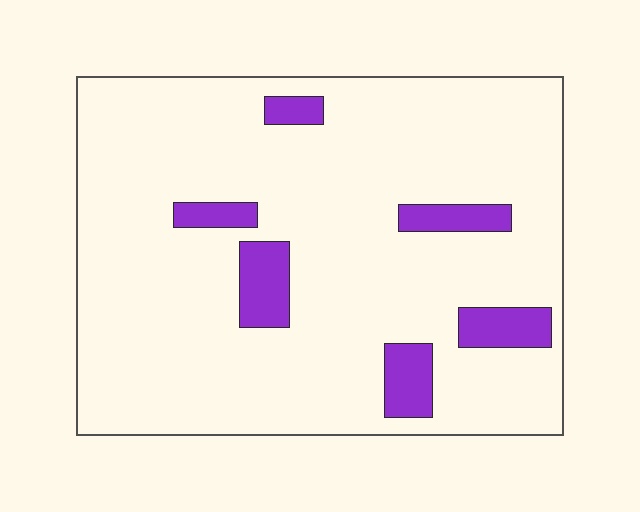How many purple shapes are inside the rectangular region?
6.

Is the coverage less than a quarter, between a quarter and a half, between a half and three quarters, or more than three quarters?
Less than a quarter.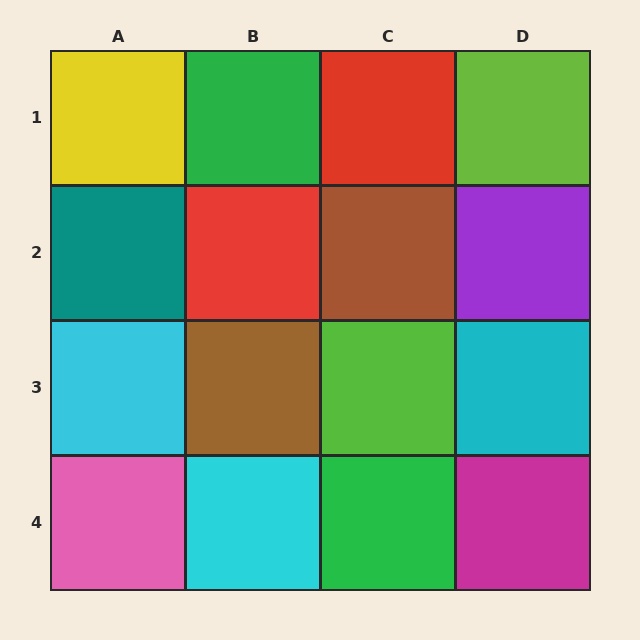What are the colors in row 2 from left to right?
Teal, red, brown, purple.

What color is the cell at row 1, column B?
Green.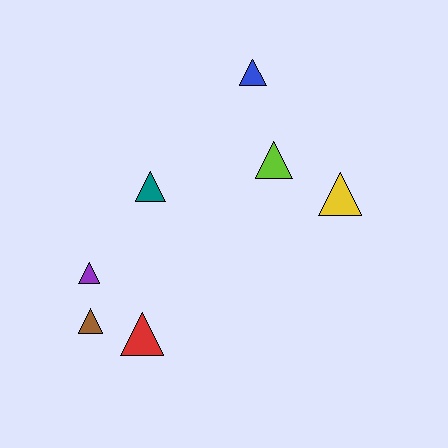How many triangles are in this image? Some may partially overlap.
There are 7 triangles.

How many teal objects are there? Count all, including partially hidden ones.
There is 1 teal object.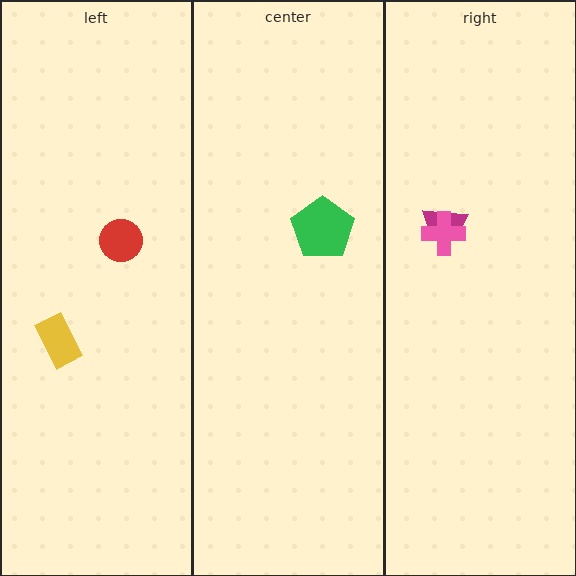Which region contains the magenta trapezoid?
The right region.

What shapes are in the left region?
The yellow rectangle, the red circle.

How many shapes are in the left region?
2.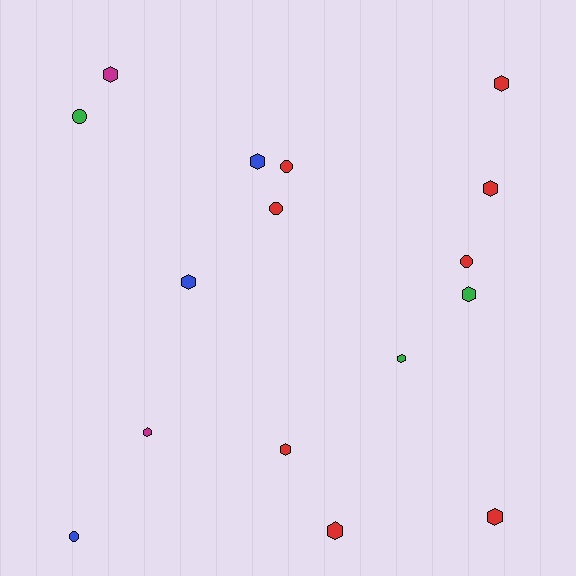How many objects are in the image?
There are 16 objects.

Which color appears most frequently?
Red, with 8 objects.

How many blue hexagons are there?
There are 2 blue hexagons.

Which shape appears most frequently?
Hexagon, with 11 objects.